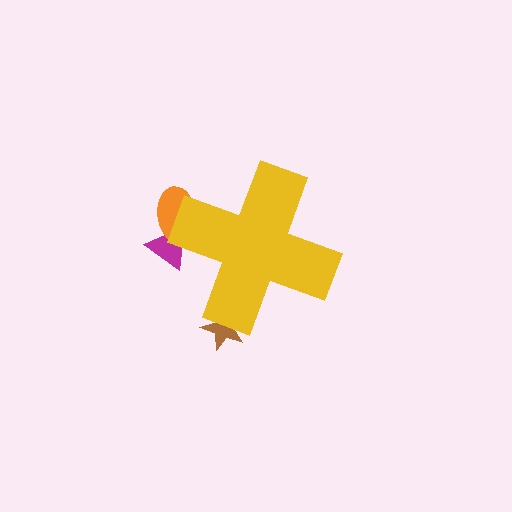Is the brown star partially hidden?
Yes, the brown star is partially hidden behind the yellow cross.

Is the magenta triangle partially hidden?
Yes, the magenta triangle is partially hidden behind the yellow cross.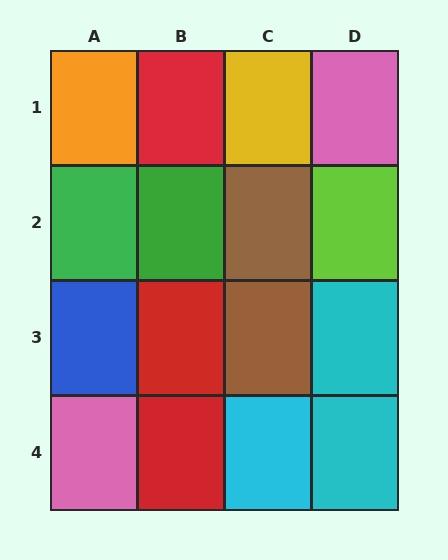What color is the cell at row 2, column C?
Brown.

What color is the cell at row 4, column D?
Cyan.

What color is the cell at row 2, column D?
Lime.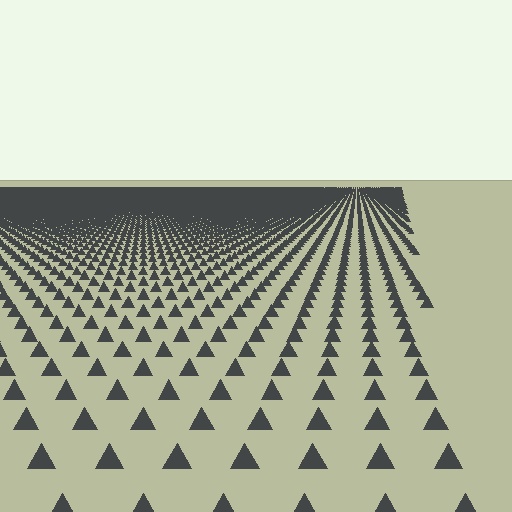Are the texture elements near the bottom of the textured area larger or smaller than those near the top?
Larger. Near the bottom, elements are closer to the viewer and appear at a bigger on-screen size.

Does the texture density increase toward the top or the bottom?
Density increases toward the top.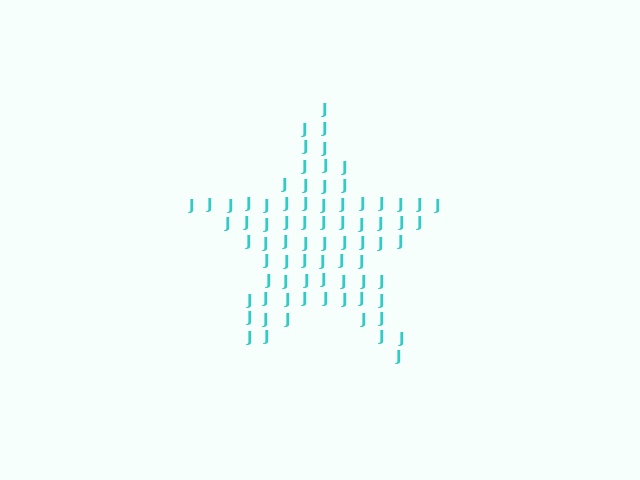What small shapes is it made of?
It is made of small letter J's.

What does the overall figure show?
The overall figure shows a star.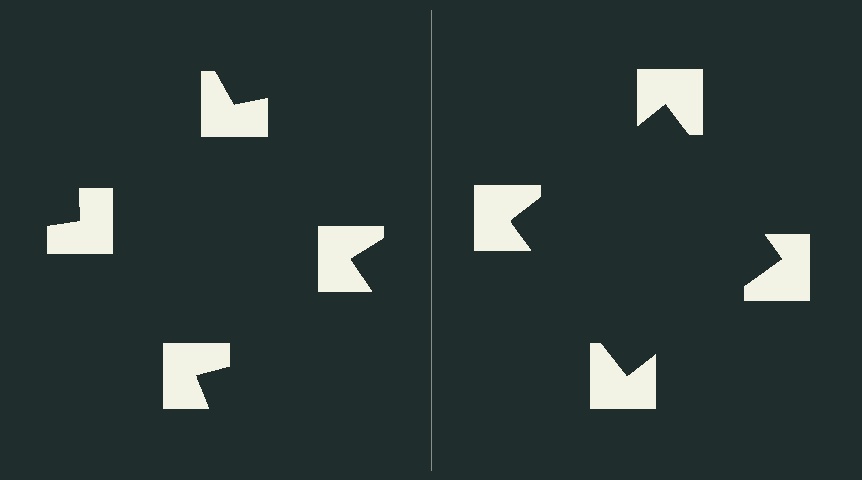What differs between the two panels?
The notched squares are positioned identically on both sides; only the wedge orientations differ. On the right they align to a square; on the left they are misaligned.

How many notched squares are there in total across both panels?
8 — 4 on each side.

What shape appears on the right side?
An illusory square.